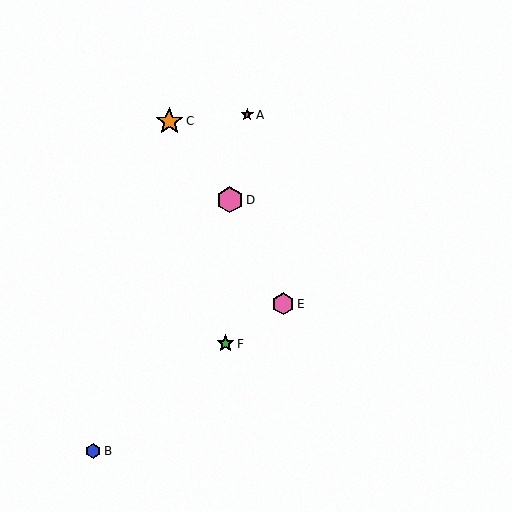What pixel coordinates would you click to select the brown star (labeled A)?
Click at (247, 115) to select the brown star A.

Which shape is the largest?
The orange star (labeled C) is the largest.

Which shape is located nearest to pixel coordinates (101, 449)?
The blue hexagon (labeled B) at (93, 451) is nearest to that location.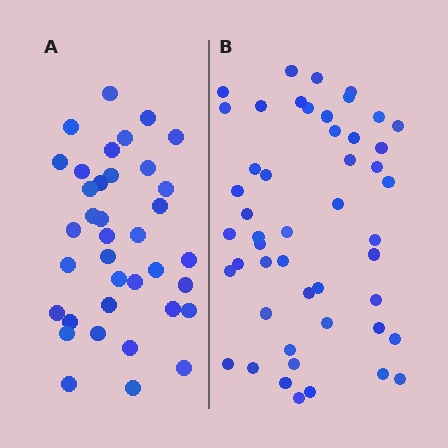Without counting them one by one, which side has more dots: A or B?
Region B (the right region) has more dots.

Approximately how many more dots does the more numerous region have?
Region B has roughly 12 or so more dots than region A.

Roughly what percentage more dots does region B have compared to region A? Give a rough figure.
About 30% more.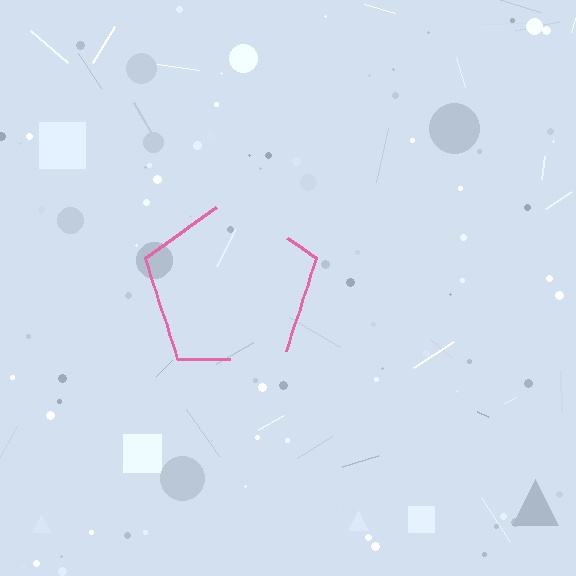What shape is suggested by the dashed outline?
The dashed outline suggests a pentagon.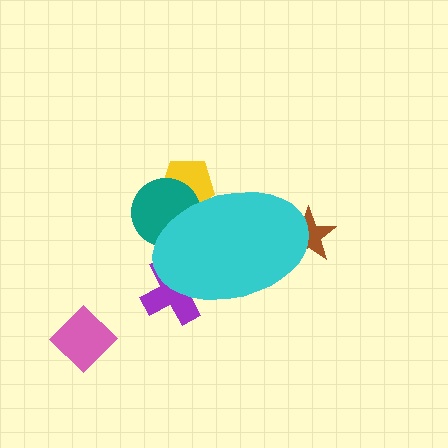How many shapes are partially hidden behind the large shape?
4 shapes are partially hidden.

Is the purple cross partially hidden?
Yes, the purple cross is partially hidden behind the cyan ellipse.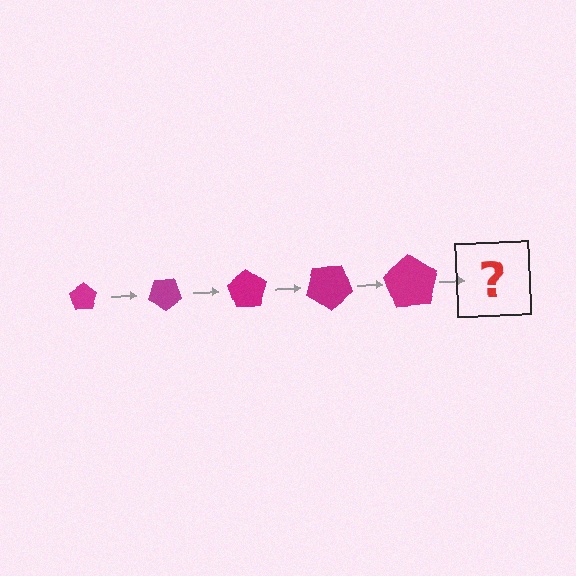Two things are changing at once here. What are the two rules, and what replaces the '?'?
The two rules are that the pentagon grows larger each step and it rotates 35 degrees each step. The '?' should be a pentagon, larger than the previous one and rotated 175 degrees from the start.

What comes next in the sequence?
The next element should be a pentagon, larger than the previous one and rotated 175 degrees from the start.